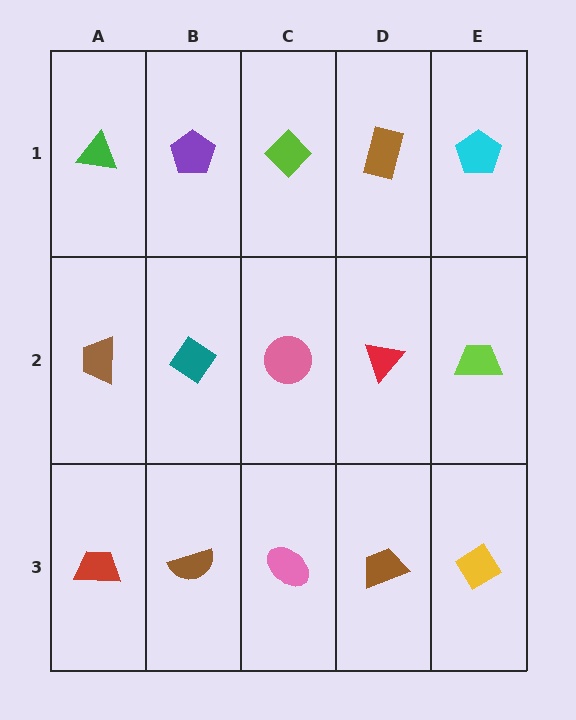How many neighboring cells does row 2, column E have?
3.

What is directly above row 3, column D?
A red triangle.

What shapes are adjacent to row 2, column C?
A lime diamond (row 1, column C), a pink ellipse (row 3, column C), a teal diamond (row 2, column B), a red triangle (row 2, column D).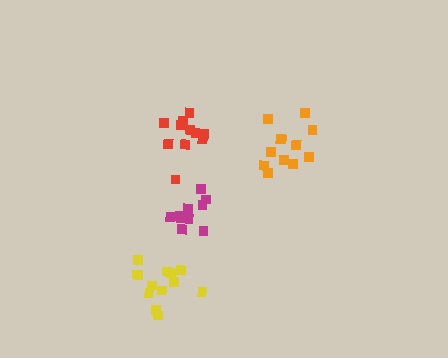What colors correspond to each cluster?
The clusters are colored: red, magenta, yellow, orange.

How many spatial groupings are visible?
There are 4 spatial groupings.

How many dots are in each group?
Group 1: 11 dots, Group 2: 11 dots, Group 3: 13 dots, Group 4: 12 dots (47 total).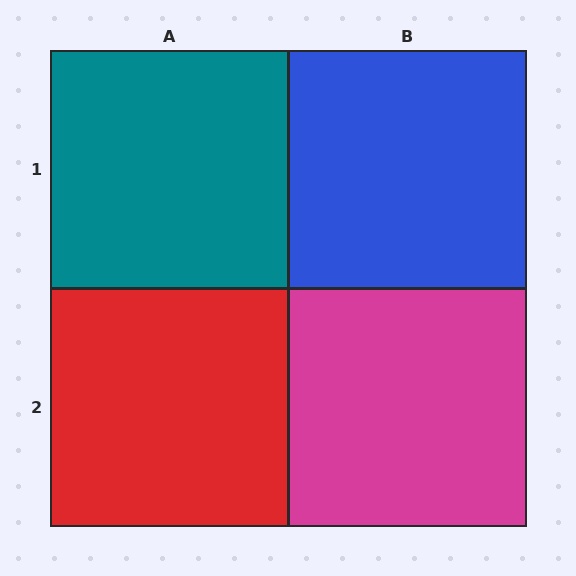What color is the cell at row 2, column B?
Magenta.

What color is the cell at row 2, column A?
Red.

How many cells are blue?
1 cell is blue.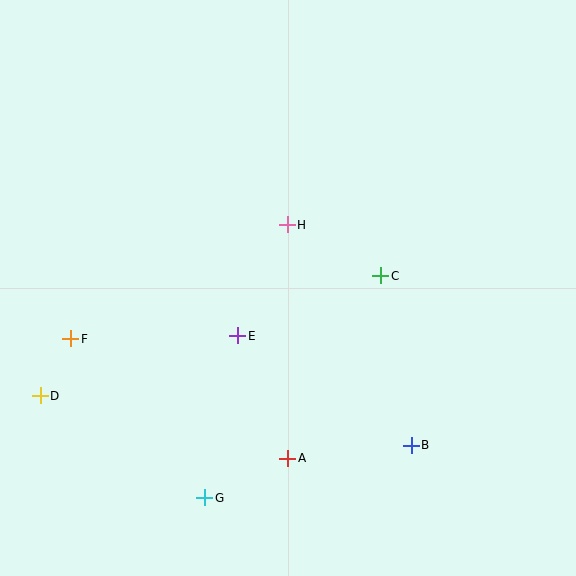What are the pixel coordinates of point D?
Point D is at (40, 396).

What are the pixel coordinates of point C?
Point C is at (381, 276).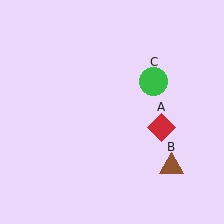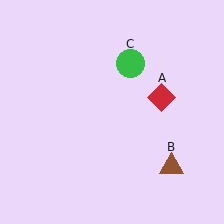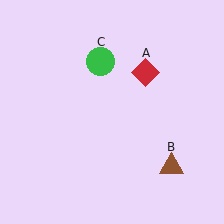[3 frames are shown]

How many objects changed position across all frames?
2 objects changed position: red diamond (object A), green circle (object C).